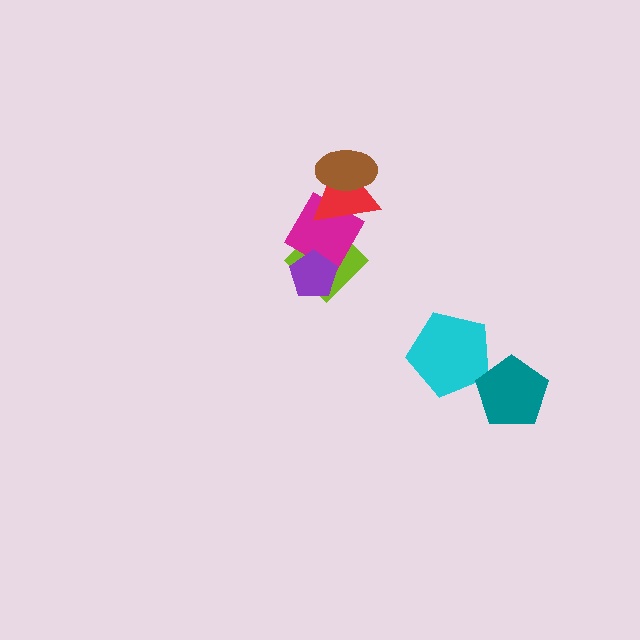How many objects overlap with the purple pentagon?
2 objects overlap with the purple pentagon.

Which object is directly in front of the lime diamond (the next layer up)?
The magenta diamond is directly in front of the lime diamond.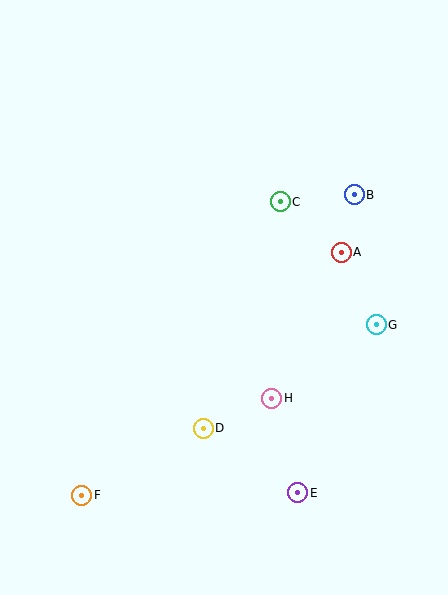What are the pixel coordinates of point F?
Point F is at (82, 495).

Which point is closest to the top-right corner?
Point B is closest to the top-right corner.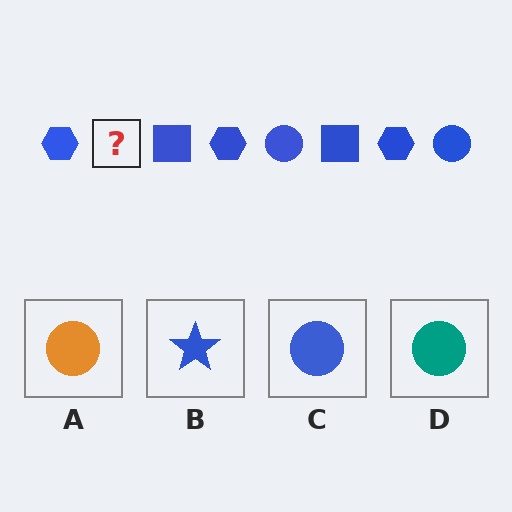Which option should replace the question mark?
Option C.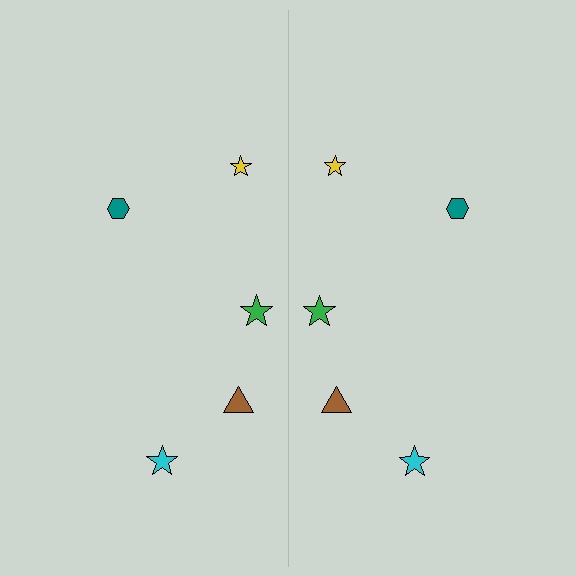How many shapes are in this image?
There are 10 shapes in this image.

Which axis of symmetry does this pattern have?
The pattern has a vertical axis of symmetry running through the center of the image.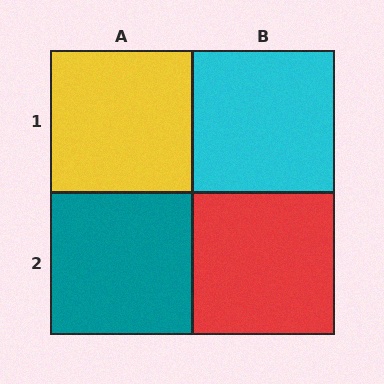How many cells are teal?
1 cell is teal.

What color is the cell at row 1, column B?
Cyan.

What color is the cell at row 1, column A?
Yellow.